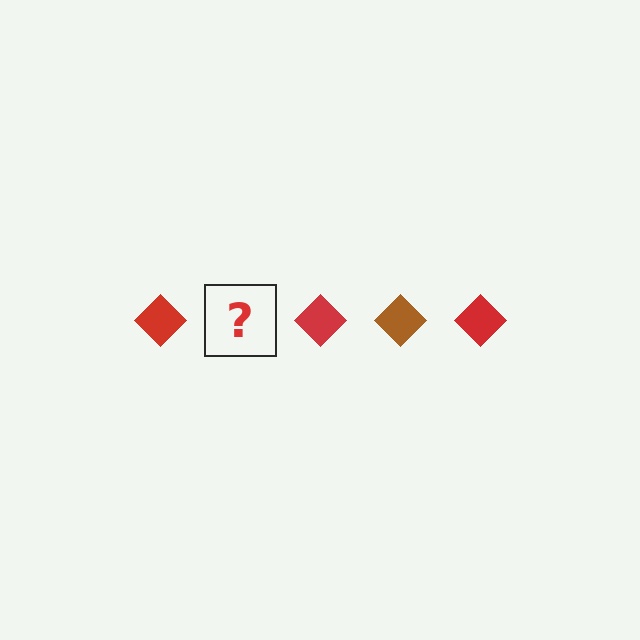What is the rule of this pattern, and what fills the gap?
The rule is that the pattern cycles through red, brown diamonds. The gap should be filled with a brown diamond.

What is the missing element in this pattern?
The missing element is a brown diamond.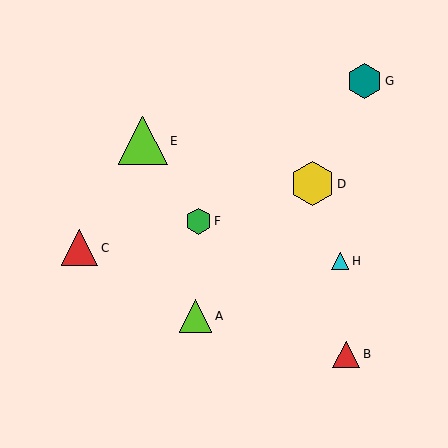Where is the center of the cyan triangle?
The center of the cyan triangle is at (340, 261).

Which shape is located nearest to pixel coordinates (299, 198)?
The yellow hexagon (labeled D) at (312, 184) is nearest to that location.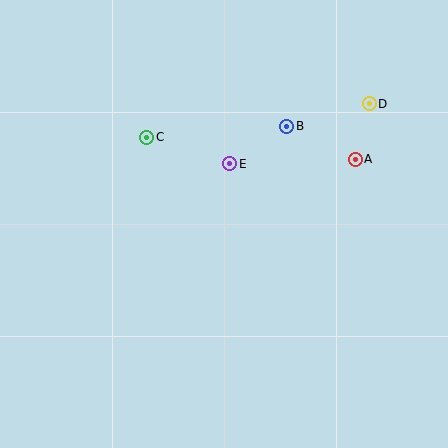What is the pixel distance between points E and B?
The distance between E and B is 68 pixels.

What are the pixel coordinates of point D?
Point D is at (369, 104).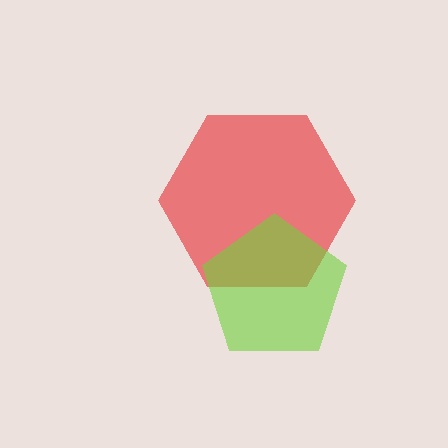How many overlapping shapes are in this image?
There are 2 overlapping shapes in the image.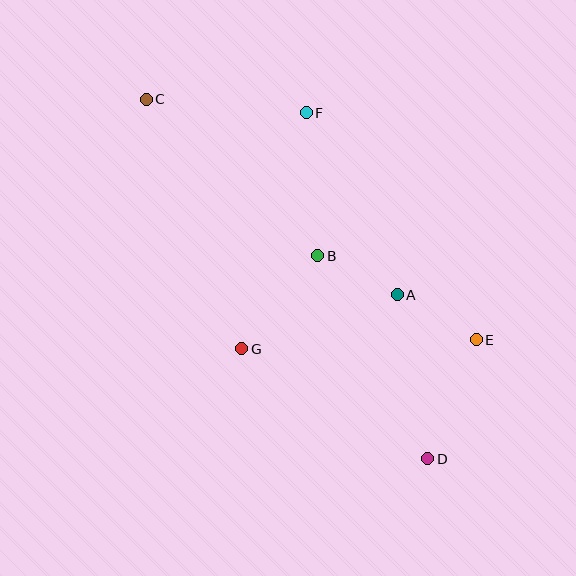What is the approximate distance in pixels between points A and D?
The distance between A and D is approximately 167 pixels.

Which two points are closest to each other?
Points A and B are closest to each other.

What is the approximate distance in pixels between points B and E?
The distance between B and E is approximately 179 pixels.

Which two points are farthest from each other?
Points C and D are farthest from each other.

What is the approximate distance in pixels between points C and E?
The distance between C and E is approximately 408 pixels.